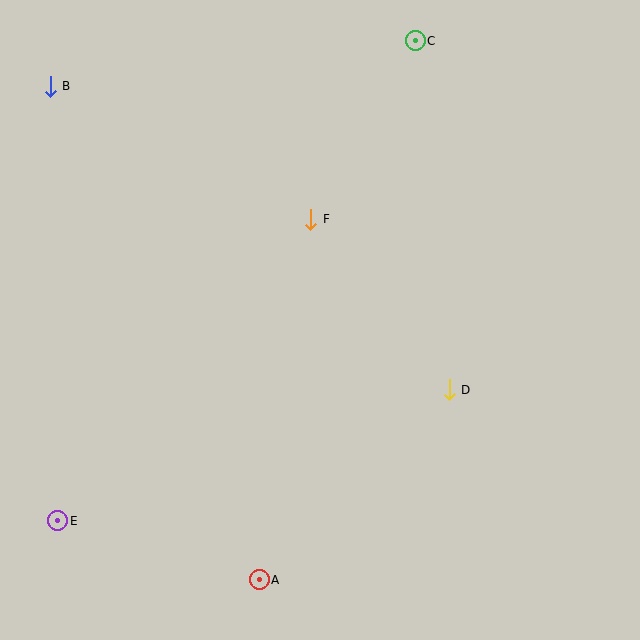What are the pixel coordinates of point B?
Point B is at (50, 86).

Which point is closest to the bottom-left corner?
Point E is closest to the bottom-left corner.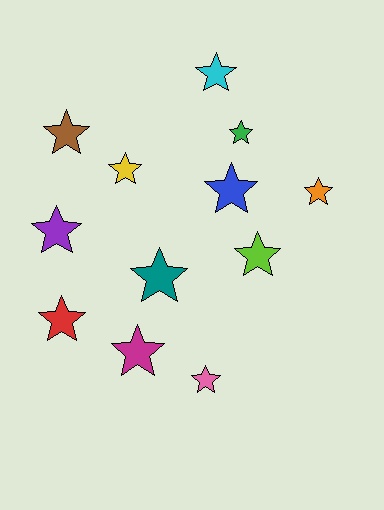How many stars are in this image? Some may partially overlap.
There are 12 stars.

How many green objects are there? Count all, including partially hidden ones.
There is 1 green object.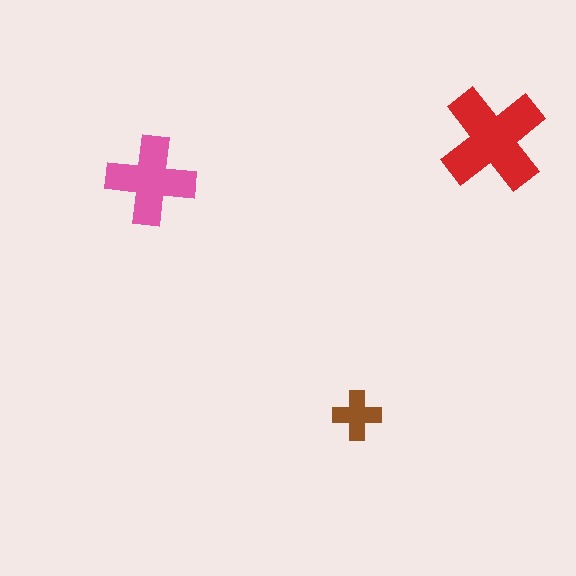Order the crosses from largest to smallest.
the red one, the pink one, the brown one.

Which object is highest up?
The red cross is topmost.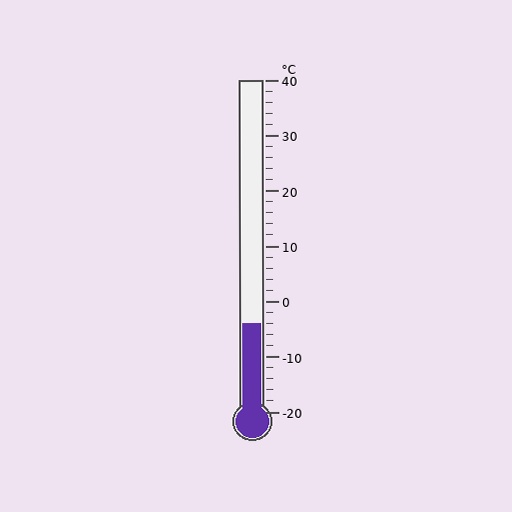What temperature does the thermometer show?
The thermometer shows approximately -4°C.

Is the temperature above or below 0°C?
The temperature is below 0°C.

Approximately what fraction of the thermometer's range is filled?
The thermometer is filled to approximately 25% of its range.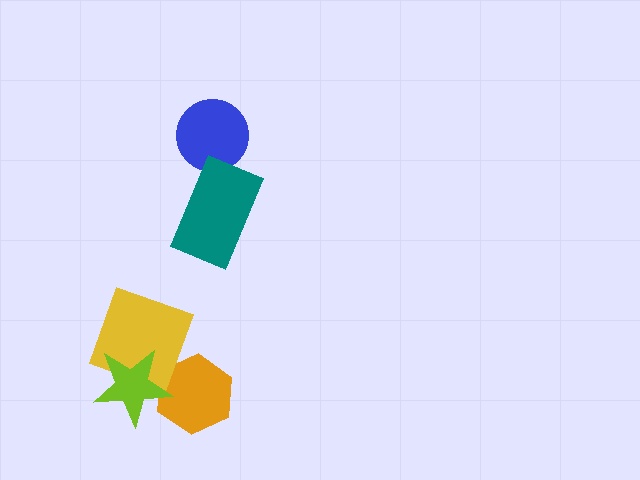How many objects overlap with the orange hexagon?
1 object overlaps with the orange hexagon.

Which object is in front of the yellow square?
The lime star is in front of the yellow square.